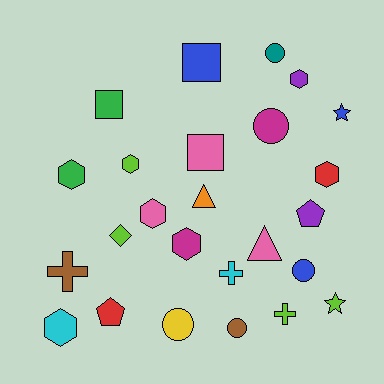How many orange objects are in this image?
There is 1 orange object.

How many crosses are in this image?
There are 3 crosses.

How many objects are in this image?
There are 25 objects.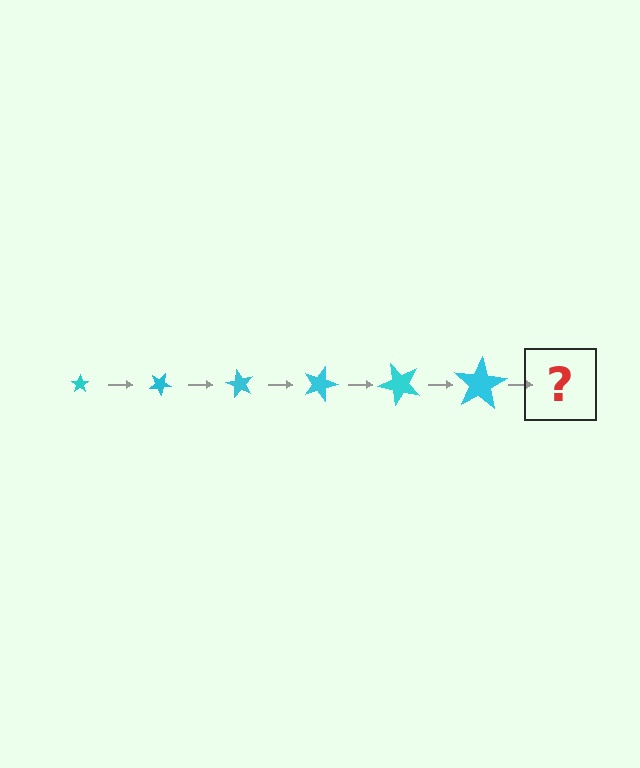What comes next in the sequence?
The next element should be a star, larger than the previous one and rotated 180 degrees from the start.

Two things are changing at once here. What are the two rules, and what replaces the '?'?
The two rules are that the star grows larger each step and it rotates 30 degrees each step. The '?' should be a star, larger than the previous one and rotated 180 degrees from the start.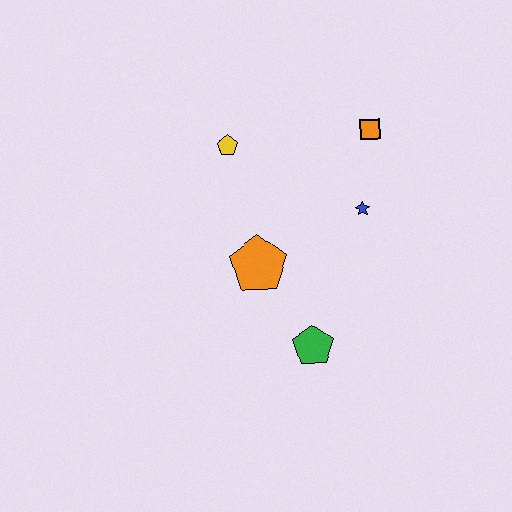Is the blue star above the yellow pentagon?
No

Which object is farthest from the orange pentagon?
The orange square is farthest from the orange pentagon.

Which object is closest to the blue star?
The orange square is closest to the blue star.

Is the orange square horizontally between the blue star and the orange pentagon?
No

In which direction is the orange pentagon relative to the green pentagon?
The orange pentagon is above the green pentagon.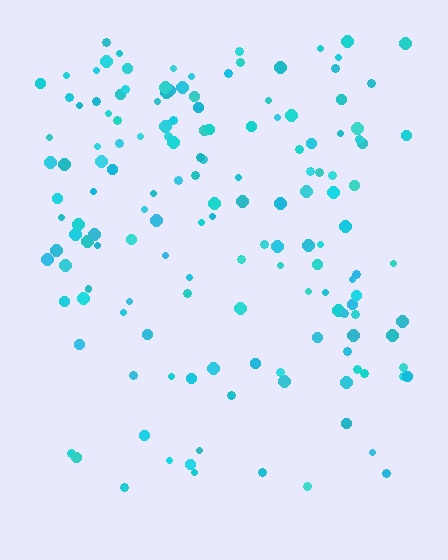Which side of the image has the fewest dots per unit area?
The bottom.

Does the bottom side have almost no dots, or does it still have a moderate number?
Still a moderate number, just noticeably fewer than the top.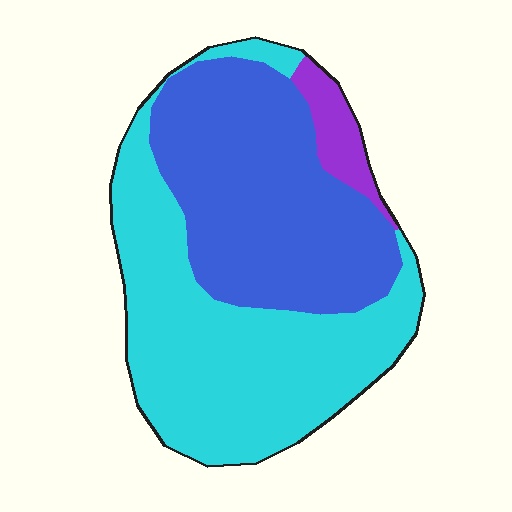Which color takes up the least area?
Purple, at roughly 5%.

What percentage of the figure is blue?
Blue covers about 45% of the figure.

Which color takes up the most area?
Cyan, at roughly 50%.